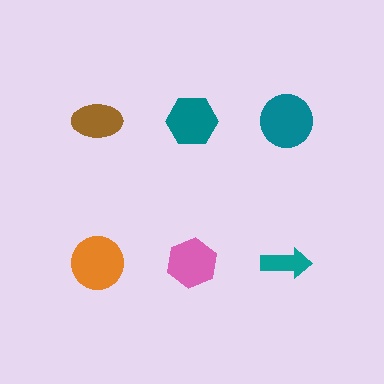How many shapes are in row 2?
3 shapes.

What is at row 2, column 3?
A teal arrow.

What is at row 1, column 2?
A teal hexagon.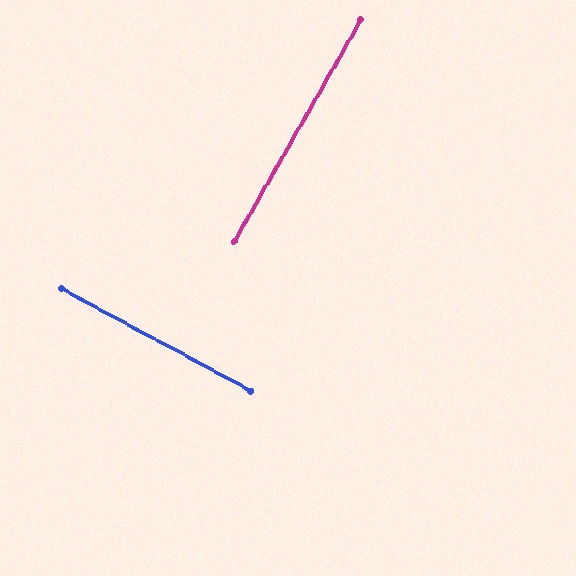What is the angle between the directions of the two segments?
Approximately 89 degrees.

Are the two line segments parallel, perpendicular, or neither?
Perpendicular — they meet at approximately 89°.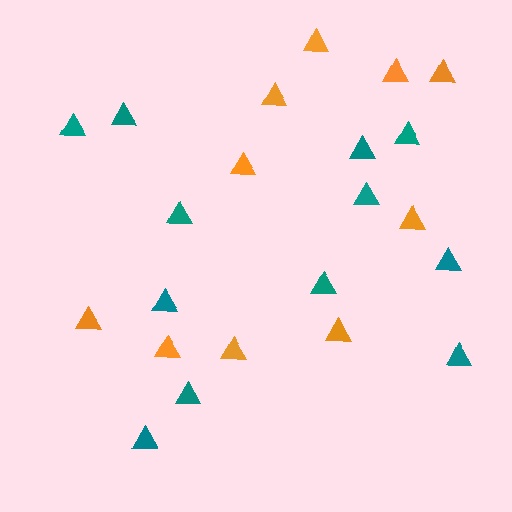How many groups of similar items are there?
There are 2 groups: one group of orange triangles (10) and one group of teal triangles (12).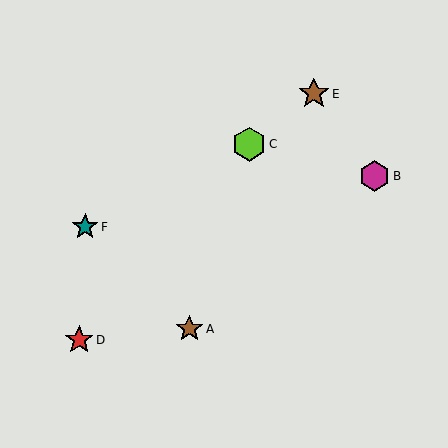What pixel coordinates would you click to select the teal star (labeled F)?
Click at (85, 227) to select the teal star F.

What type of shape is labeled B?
Shape B is a magenta hexagon.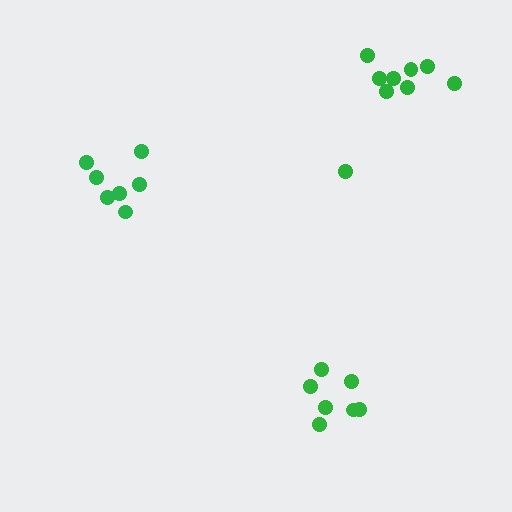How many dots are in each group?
Group 1: 9 dots, Group 2: 7 dots, Group 3: 7 dots (23 total).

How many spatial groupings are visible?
There are 3 spatial groupings.